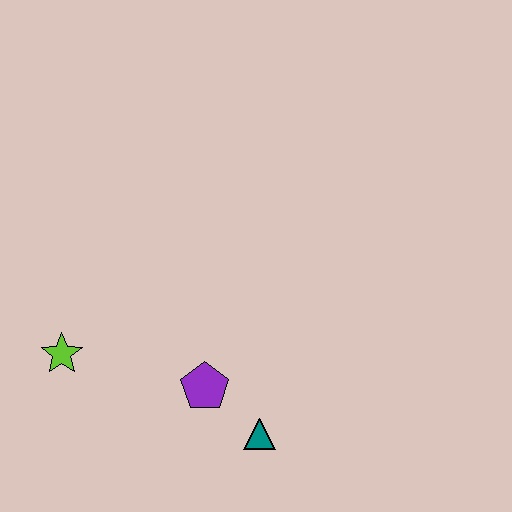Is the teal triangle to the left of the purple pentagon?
No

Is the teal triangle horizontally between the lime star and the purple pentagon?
No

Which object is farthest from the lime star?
The teal triangle is farthest from the lime star.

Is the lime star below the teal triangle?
No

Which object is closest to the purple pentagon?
The teal triangle is closest to the purple pentagon.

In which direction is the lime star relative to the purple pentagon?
The lime star is to the left of the purple pentagon.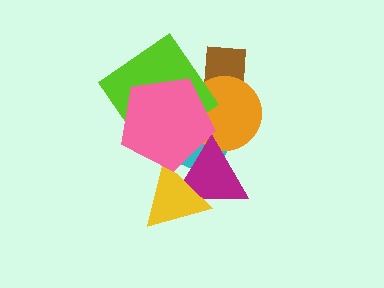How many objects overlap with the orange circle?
5 objects overlap with the orange circle.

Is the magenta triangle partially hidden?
Yes, it is partially covered by another shape.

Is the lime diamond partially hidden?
Yes, it is partially covered by another shape.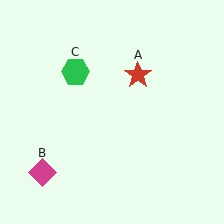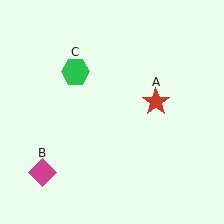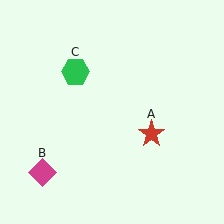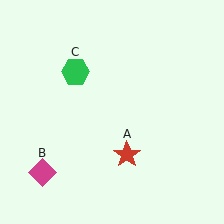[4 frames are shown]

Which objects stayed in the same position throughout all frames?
Magenta diamond (object B) and green hexagon (object C) remained stationary.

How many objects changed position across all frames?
1 object changed position: red star (object A).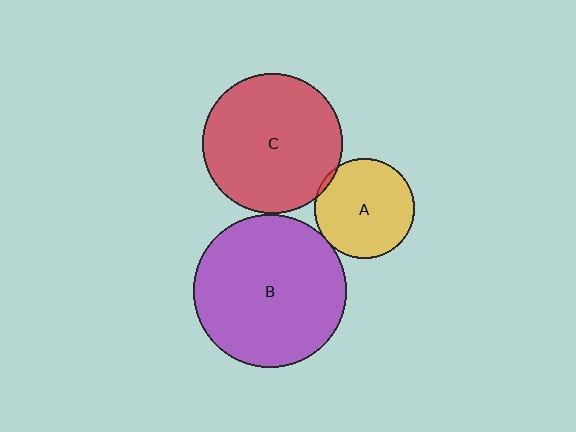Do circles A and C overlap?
Yes.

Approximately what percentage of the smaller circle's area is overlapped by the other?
Approximately 5%.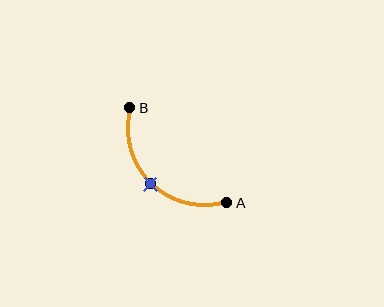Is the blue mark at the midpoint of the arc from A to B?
Yes. The blue mark lies on the arc at equal arc-length from both A and B — it is the arc midpoint.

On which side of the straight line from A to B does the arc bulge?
The arc bulges below and to the left of the straight line connecting A and B.